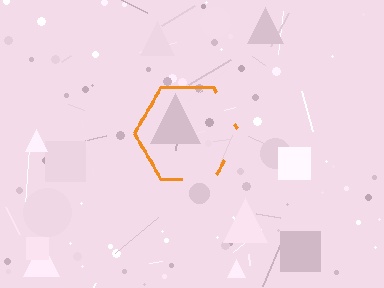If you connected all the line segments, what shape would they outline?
They would outline a hexagon.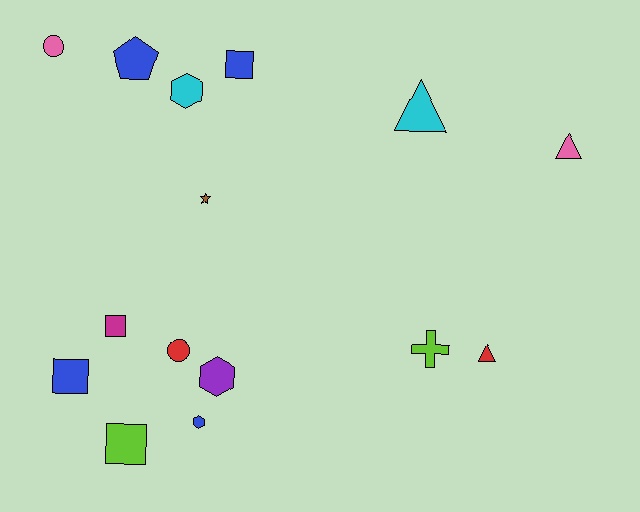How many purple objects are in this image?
There is 1 purple object.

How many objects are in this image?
There are 15 objects.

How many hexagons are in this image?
There are 3 hexagons.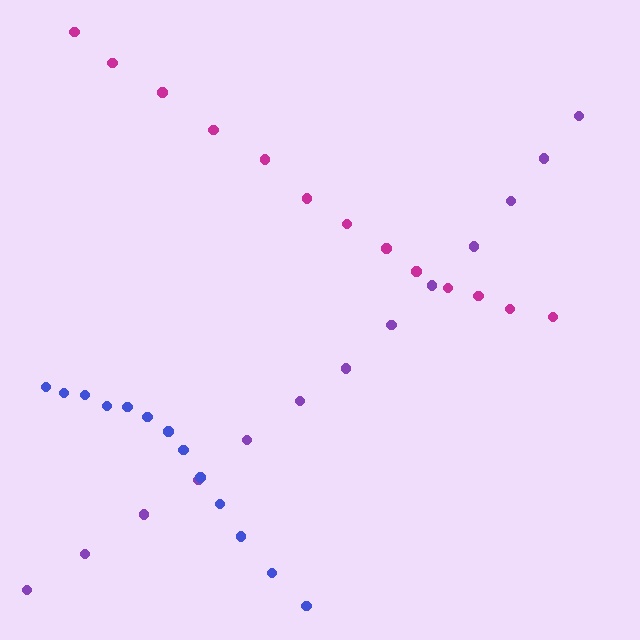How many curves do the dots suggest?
There are 3 distinct paths.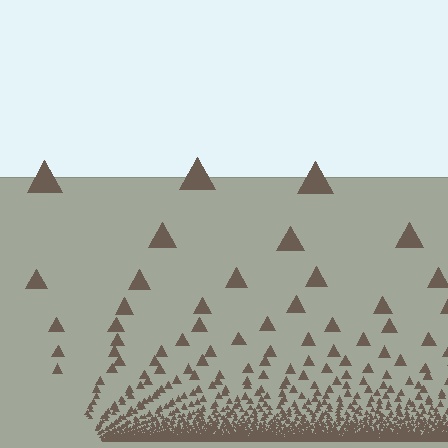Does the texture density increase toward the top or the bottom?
Density increases toward the bottom.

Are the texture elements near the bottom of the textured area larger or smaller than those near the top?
Smaller. The gradient is inverted — elements near the bottom are smaller and denser.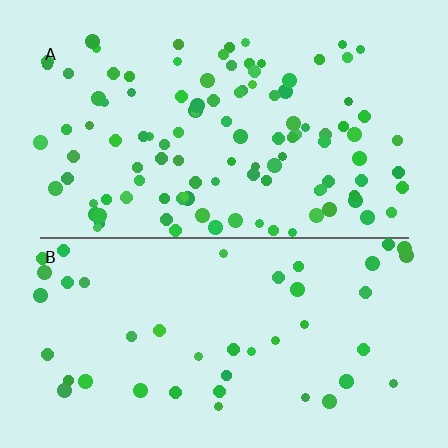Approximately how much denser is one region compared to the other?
Approximately 2.5× — region A over region B.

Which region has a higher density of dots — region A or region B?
A (the top).